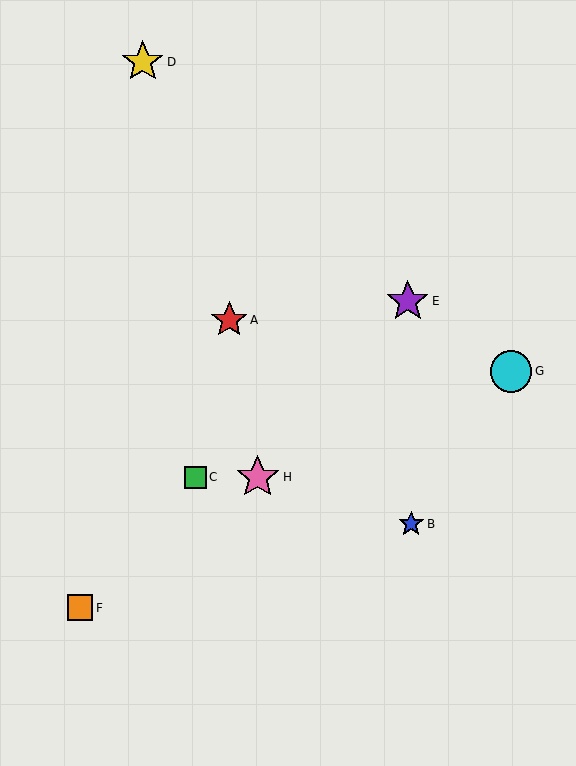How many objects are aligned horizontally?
2 objects (C, H) are aligned horizontally.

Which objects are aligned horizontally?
Objects C, H are aligned horizontally.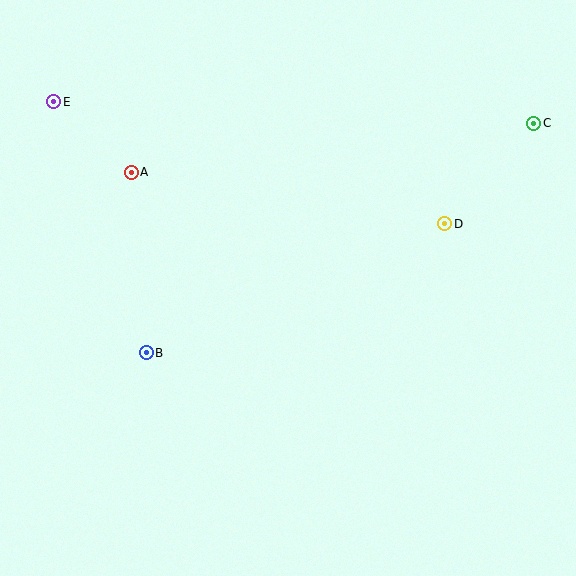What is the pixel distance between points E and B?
The distance between E and B is 267 pixels.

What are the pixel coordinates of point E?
Point E is at (54, 102).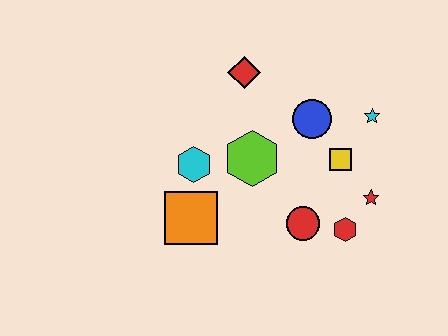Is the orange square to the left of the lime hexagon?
Yes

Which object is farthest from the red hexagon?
The red diamond is farthest from the red hexagon.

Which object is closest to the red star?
The red hexagon is closest to the red star.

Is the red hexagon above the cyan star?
No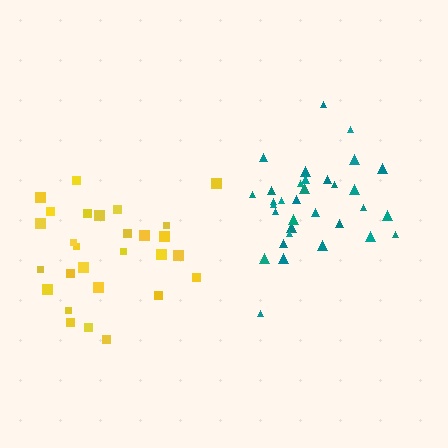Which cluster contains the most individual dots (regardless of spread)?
Teal (33).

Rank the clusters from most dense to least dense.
teal, yellow.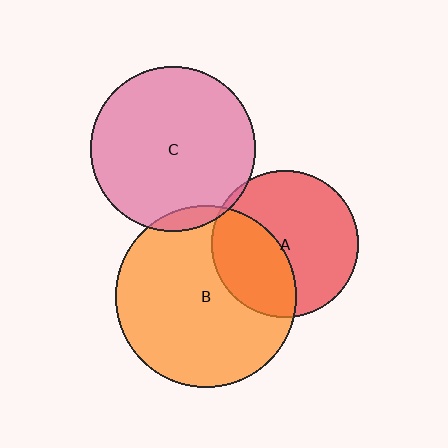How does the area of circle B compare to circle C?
Approximately 1.2 times.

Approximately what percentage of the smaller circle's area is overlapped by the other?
Approximately 5%.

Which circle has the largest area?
Circle B (orange).